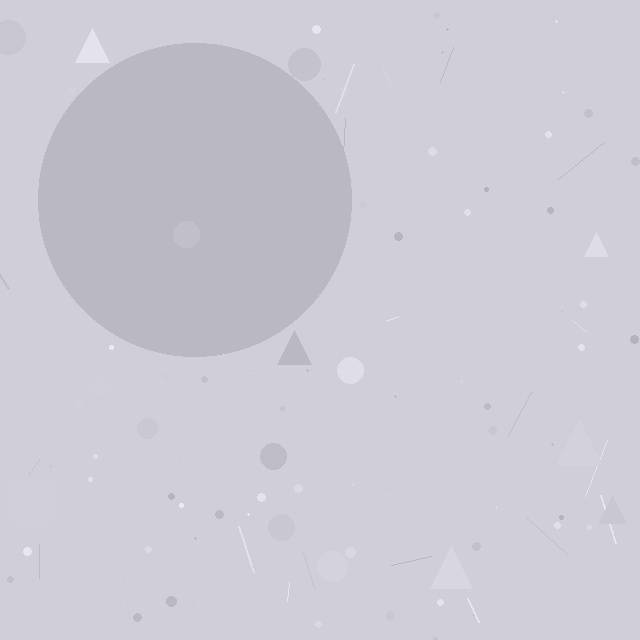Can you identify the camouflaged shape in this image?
The camouflaged shape is a circle.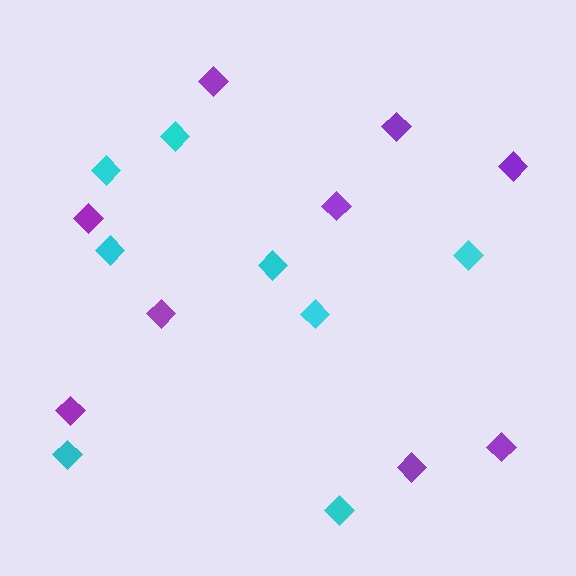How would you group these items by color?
There are 2 groups: one group of purple diamonds (9) and one group of cyan diamonds (8).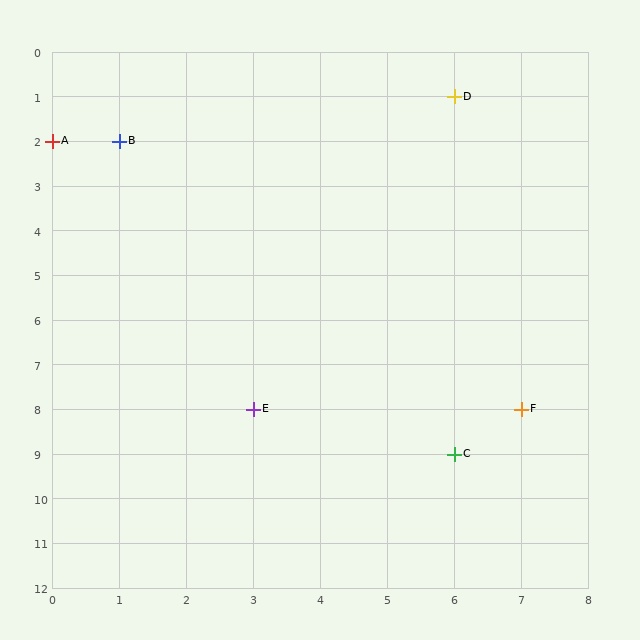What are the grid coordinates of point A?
Point A is at grid coordinates (0, 2).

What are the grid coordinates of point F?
Point F is at grid coordinates (7, 8).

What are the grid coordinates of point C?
Point C is at grid coordinates (6, 9).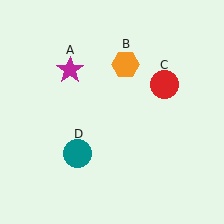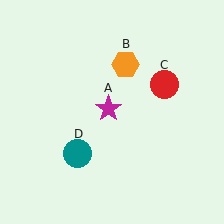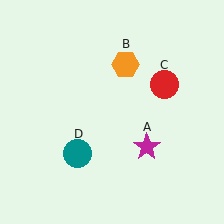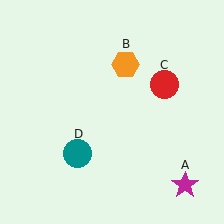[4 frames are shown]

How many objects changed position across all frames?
1 object changed position: magenta star (object A).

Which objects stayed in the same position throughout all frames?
Orange hexagon (object B) and red circle (object C) and teal circle (object D) remained stationary.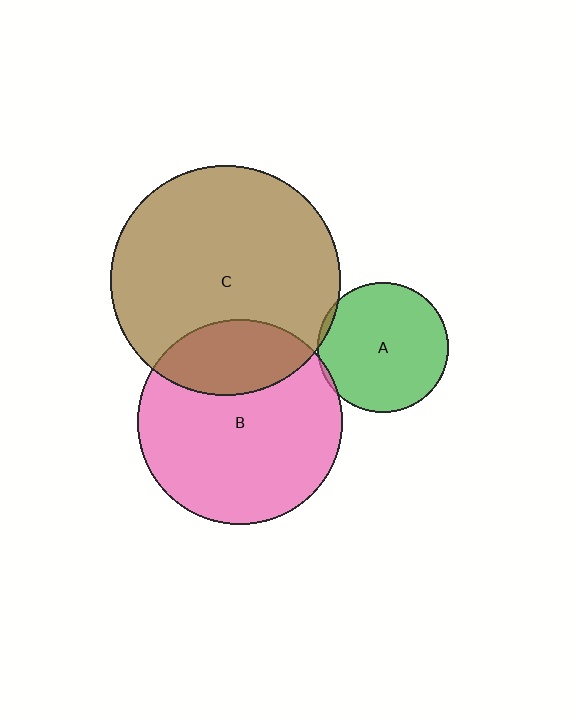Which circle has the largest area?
Circle C (brown).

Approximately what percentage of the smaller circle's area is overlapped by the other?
Approximately 25%.